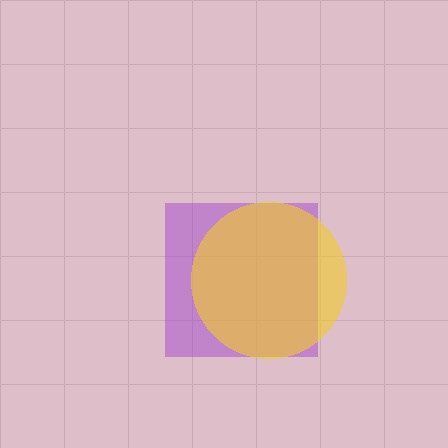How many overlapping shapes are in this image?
There are 2 overlapping shapes in the image.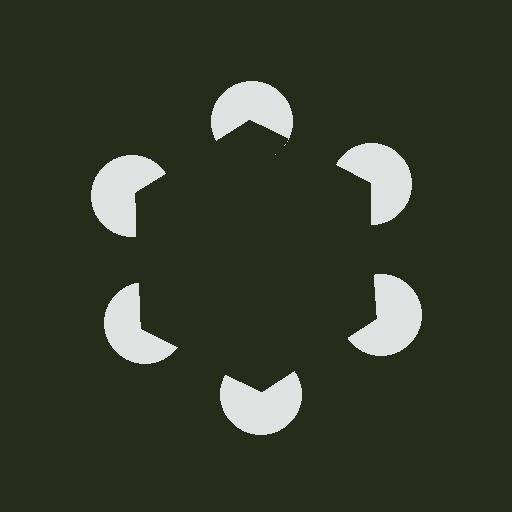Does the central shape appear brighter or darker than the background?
It typically appears slightly darker than the background, even though no actual brightness change is drawn.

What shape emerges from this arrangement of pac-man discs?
An illusory hexagon — its edges are inferred from the aligned wedge cuts in the pac-man discs, not physically drawn.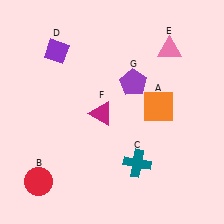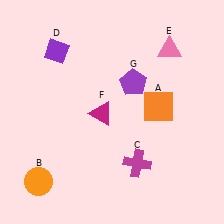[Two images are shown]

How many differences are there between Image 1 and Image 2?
There are 2 differences between the two images.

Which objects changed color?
B changed from red to orange. C changed from teal to magenta.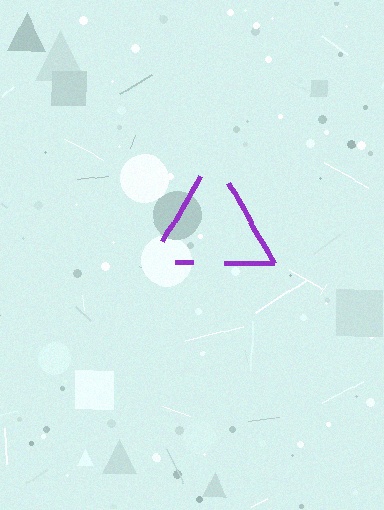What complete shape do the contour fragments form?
The contour fragments form a triangle.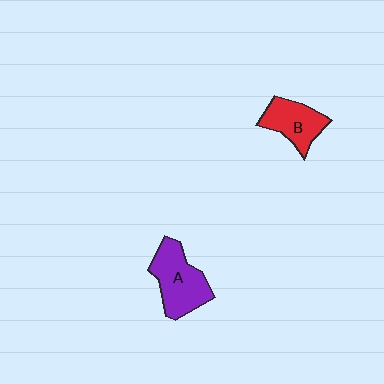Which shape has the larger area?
Shape A (purple).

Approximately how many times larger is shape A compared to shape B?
Approximately 1.3 times.